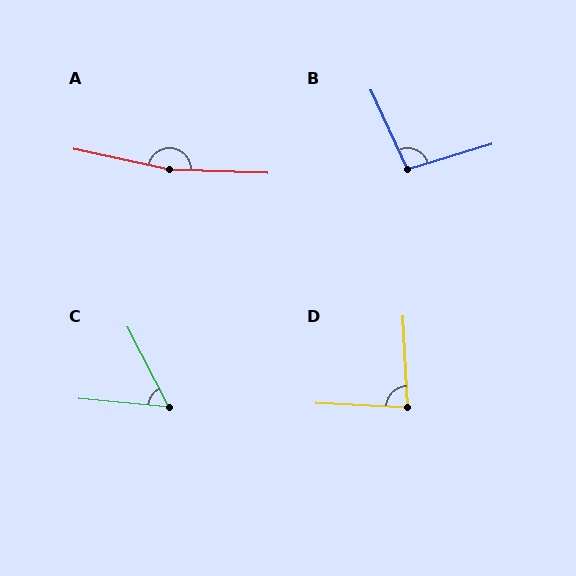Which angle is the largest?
A, at approximately 170 degrees.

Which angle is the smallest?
C, at approximately 57 degrees.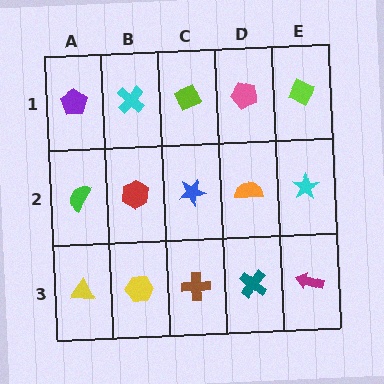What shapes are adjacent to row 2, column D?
A pink pentagon (row 1, column D), a teal cross (row 3, column D), a blue star (row 2, column C), a cyan star (row 2, column E).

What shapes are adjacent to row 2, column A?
A purple pentagon (row 1, column A), a yellow triangle (row 3, column A), a red hexagon (row 2, column B).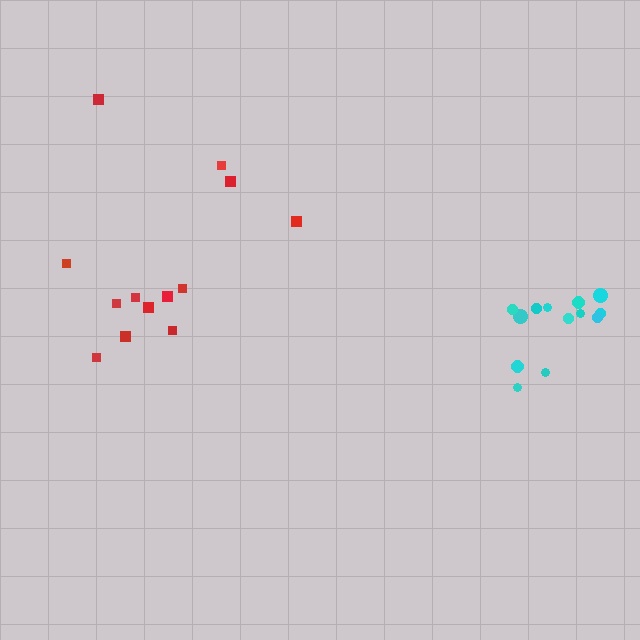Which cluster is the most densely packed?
Cyan.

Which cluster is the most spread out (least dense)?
Red.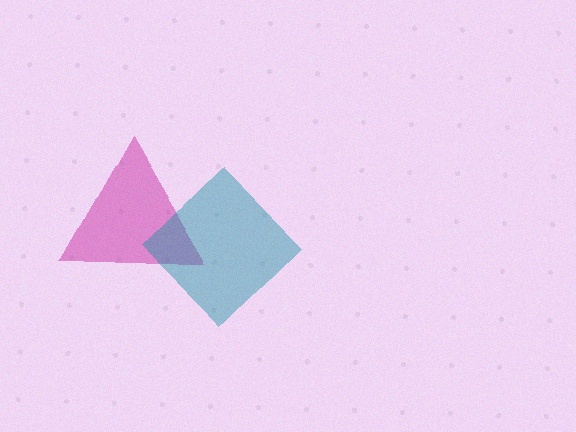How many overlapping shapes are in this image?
There are 2 overlapping shapes in the image.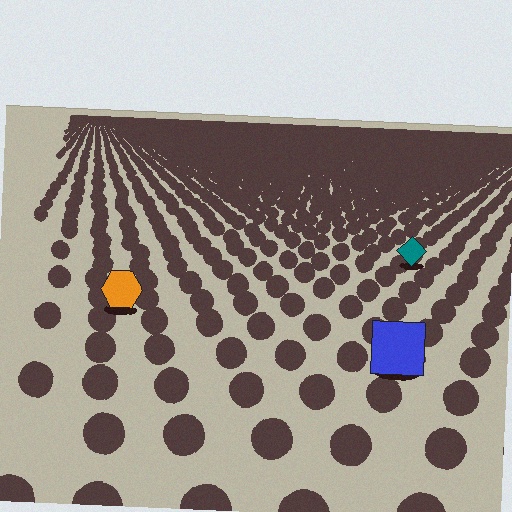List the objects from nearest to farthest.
From nearest to farthest: the blue square, the orange hexagon, the teal diamond.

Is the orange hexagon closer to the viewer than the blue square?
No. The blue square is closer — you can tell from the texture gradient: the ground texture is coarser near it.